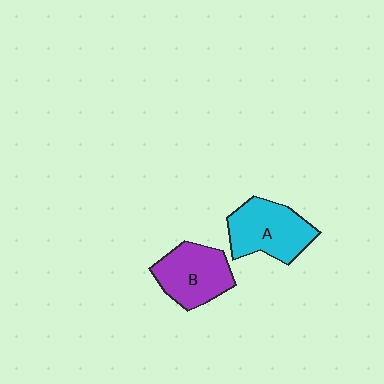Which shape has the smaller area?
Shape B (purple).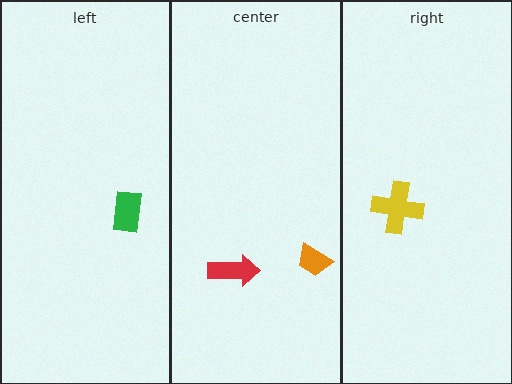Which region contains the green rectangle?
The left region.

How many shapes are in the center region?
2.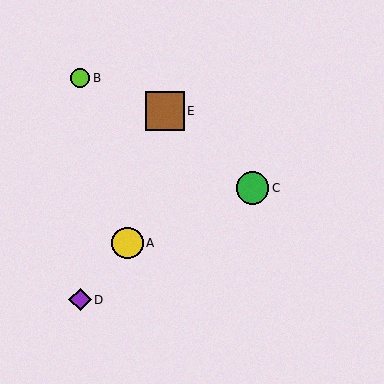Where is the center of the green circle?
The center of the green circle is at (253, 188).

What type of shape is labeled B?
Shape B is a lime circle.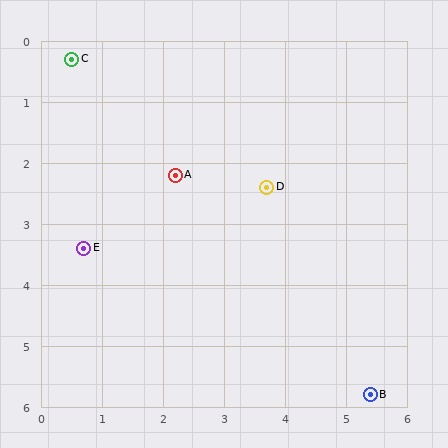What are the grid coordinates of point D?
Point D is at approximately (3.7, 2.4).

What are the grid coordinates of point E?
Point E is at approximately (0.7, 3.4).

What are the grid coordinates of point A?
Point A is at approximately (2.2, 2.2).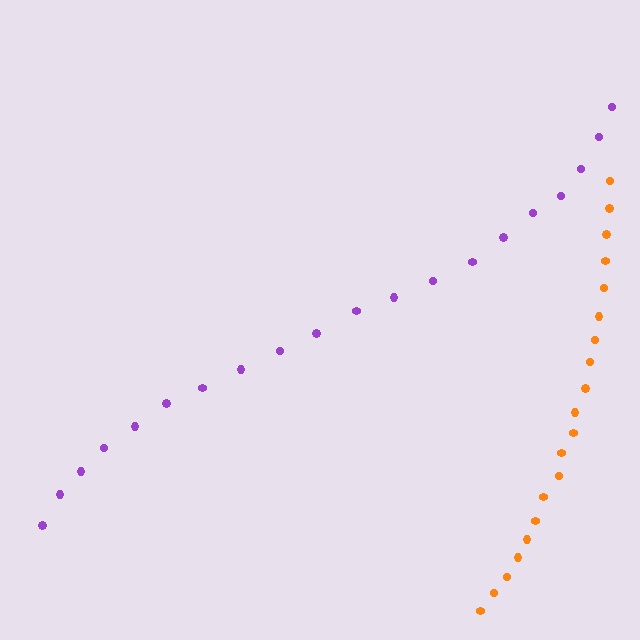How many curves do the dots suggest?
There are 2 distinct paths.